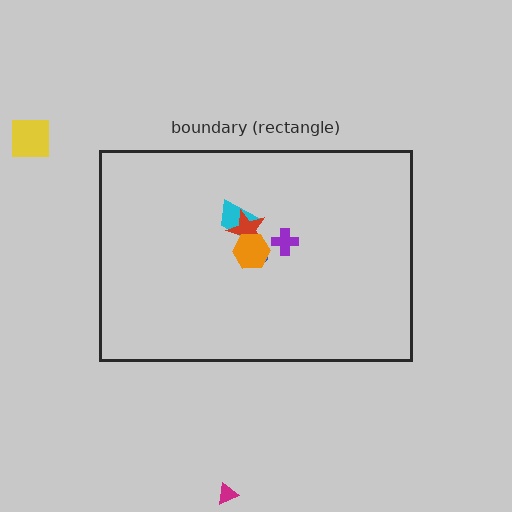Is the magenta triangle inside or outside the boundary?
Outside.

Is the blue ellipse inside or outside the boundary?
Inside.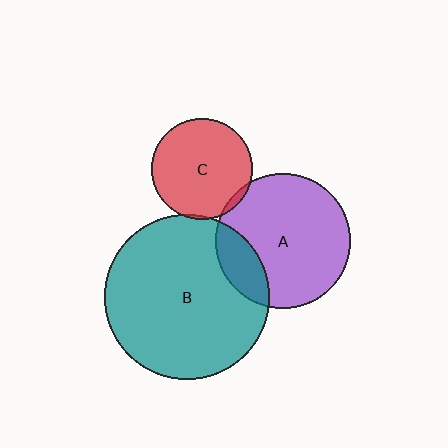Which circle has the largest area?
Circle B (teal).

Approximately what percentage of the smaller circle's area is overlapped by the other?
Approximately 5%.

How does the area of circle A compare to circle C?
Approximately 1.8 times.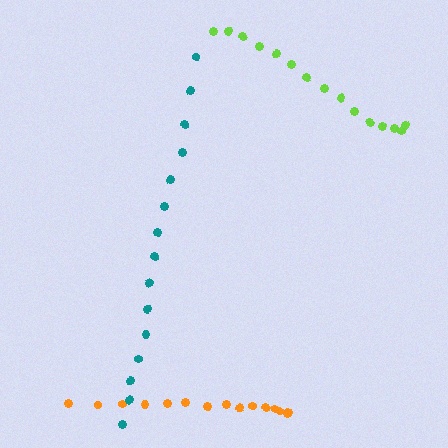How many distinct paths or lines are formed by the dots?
There are 3 distinct paths.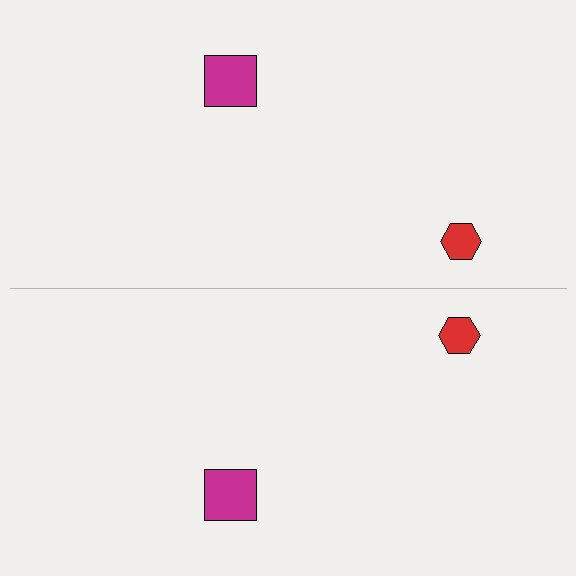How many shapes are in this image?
There are 4 shapes in this image.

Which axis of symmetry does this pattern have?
The pattern has a horizontal axis of symmetry running through the center of the image.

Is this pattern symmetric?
Yes, this pattern has bilateral (reflection) symmetry.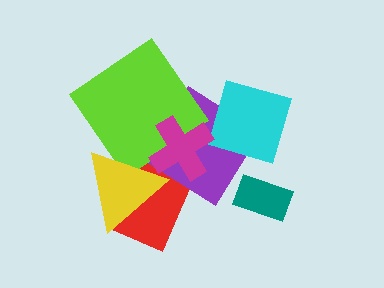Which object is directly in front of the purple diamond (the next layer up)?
The cyan diamond is directly in front of the purple diamond.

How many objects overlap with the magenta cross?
4 objects overlap with the magenta cross.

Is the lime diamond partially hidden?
Yes, it is partially covered by another shape.